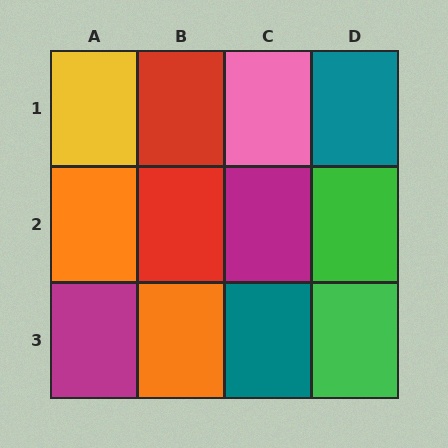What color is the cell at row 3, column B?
Orange.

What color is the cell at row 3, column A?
Magenta.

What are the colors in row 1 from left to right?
Yellow, red, pink, teal.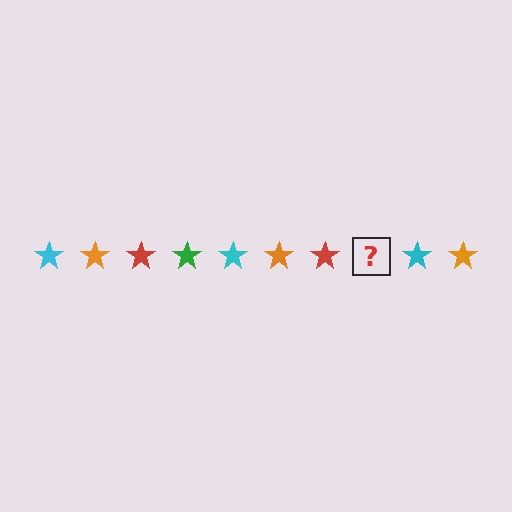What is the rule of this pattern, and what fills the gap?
The rule is that the pattern cycles through cyan, orange, red, green stars. The gap should be filled with a green star.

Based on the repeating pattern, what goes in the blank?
The blank should be a green star.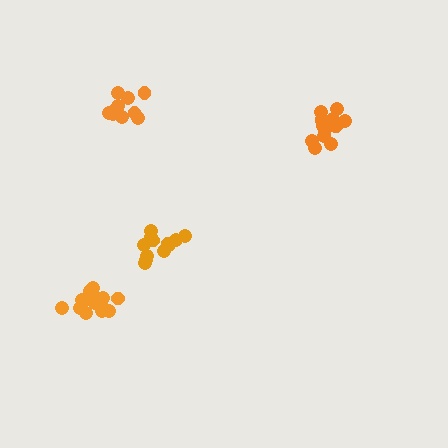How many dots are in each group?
Group 1: 10 dots, Group 2: 12 dots, Group 3: 12 dots, Group 4: 14 dots (48 total).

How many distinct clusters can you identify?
There are 4 distinct clusters.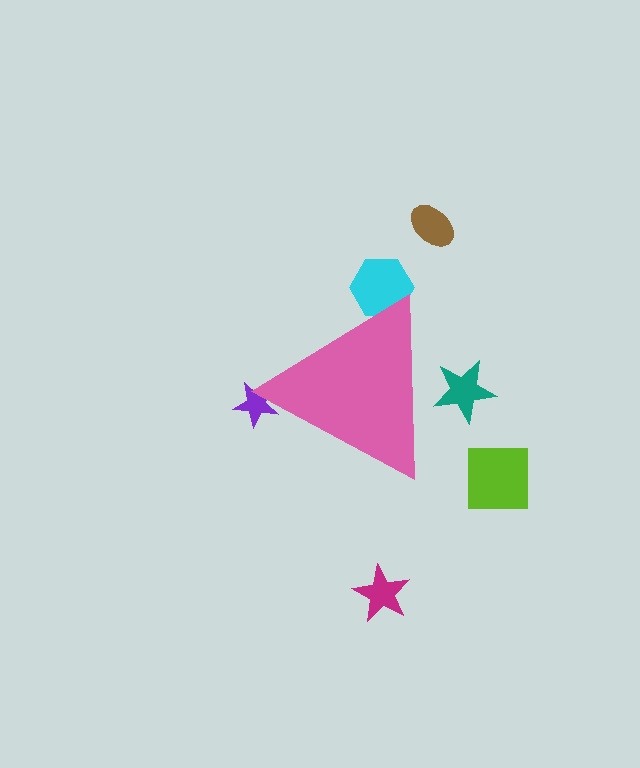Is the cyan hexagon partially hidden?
Yes, the cyan hexagon is partially hidden behind the pink triangle.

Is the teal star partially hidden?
Yes, the teal star is partially hidden behind the pink triangle.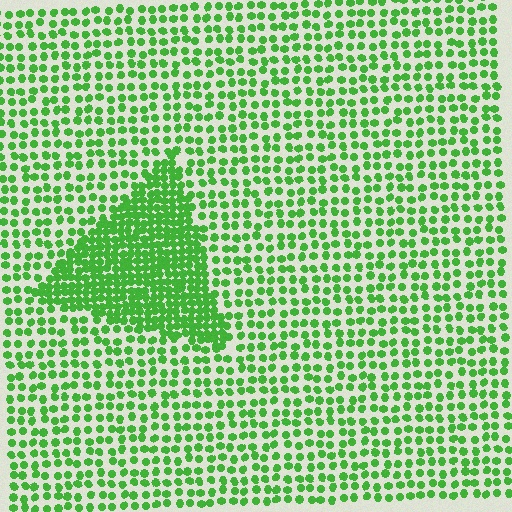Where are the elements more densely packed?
The elements are more densely packed inside the triangle boundary.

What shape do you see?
I see a triangle.